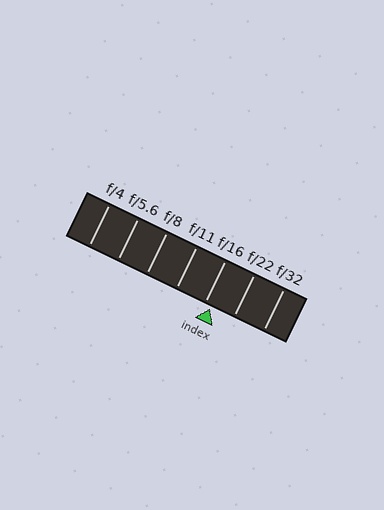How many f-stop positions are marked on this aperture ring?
There are 7 f-stop positions marked.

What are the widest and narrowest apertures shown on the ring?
The widest aperture shown is f/4 and the narrowest is f/32.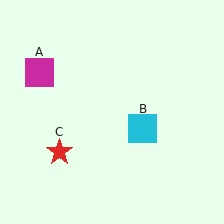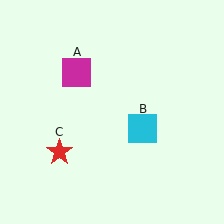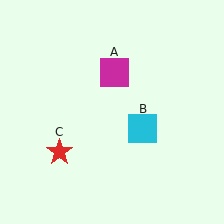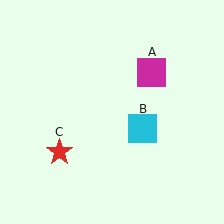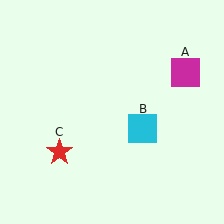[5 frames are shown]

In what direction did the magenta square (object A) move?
The magenta square (object A) moved right.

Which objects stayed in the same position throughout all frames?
Cyan square (object B) and red star (object C) remained stationary.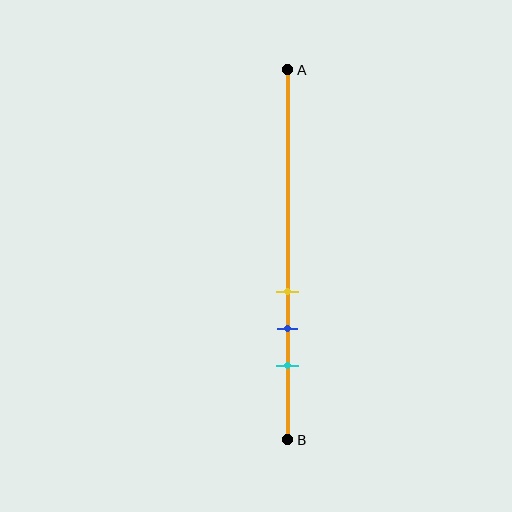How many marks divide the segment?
There are 3 marks dividing the segment.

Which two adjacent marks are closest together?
The yellow and blue marks are the closest adjacent pair.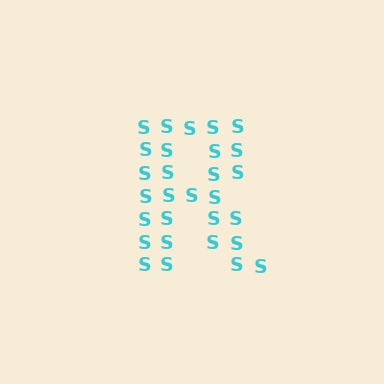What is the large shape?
The large shape is the letter R.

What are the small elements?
The small elements are letter S's.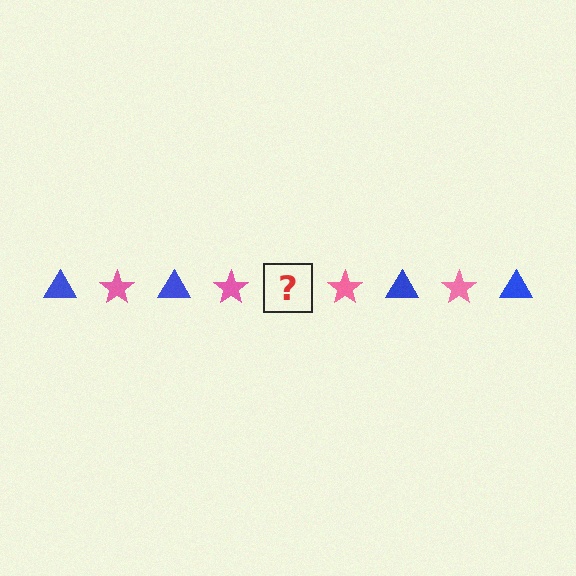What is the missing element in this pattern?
The missing element is a blue triangle.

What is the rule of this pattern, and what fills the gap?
The rule is that the pattern alternates between blue triangle and pink star. The gap should be filled with a blue triangle.